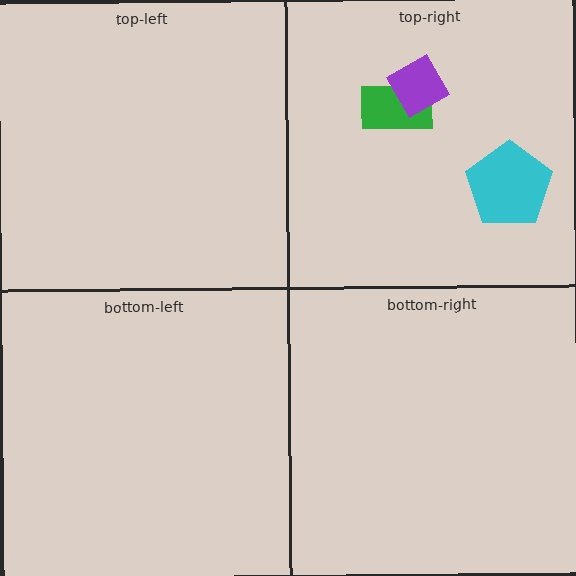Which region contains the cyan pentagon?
The top-right region.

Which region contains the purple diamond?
The top-right region.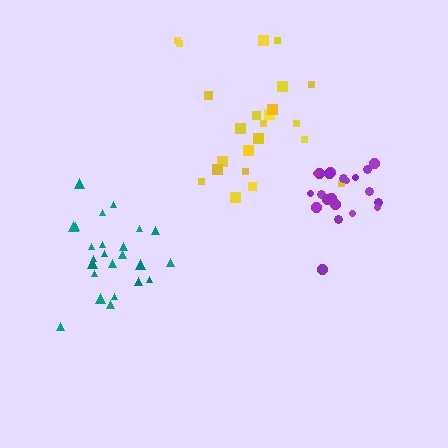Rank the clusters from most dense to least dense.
purple, teal, yellow.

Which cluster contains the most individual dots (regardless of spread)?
Teal (24).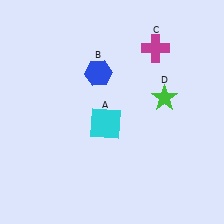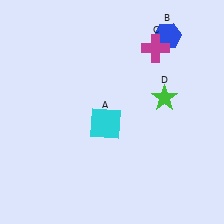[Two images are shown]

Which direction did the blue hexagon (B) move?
The blue hexagon (B) moved right.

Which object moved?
The blue hexagon (B) moved right.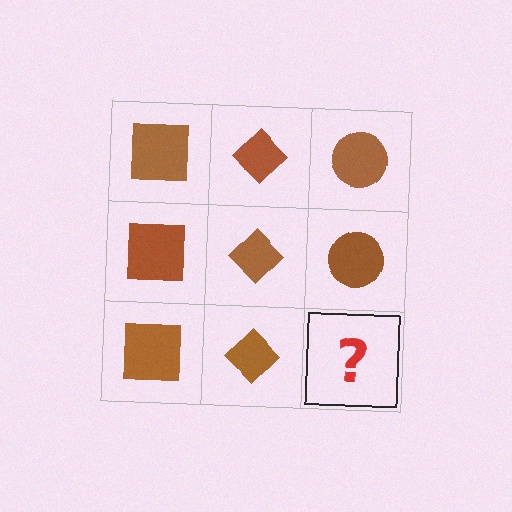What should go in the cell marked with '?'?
The missing cell should contain a brown circle.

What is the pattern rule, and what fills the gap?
The rule is that each column has a consistent shape. The gap should be filled with a brown circle.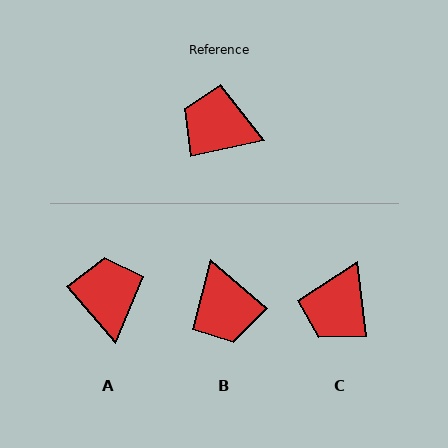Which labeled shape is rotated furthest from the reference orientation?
B, about 128 degrees away.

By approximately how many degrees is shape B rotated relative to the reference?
Approximately 128 degrees counter-clockwise.